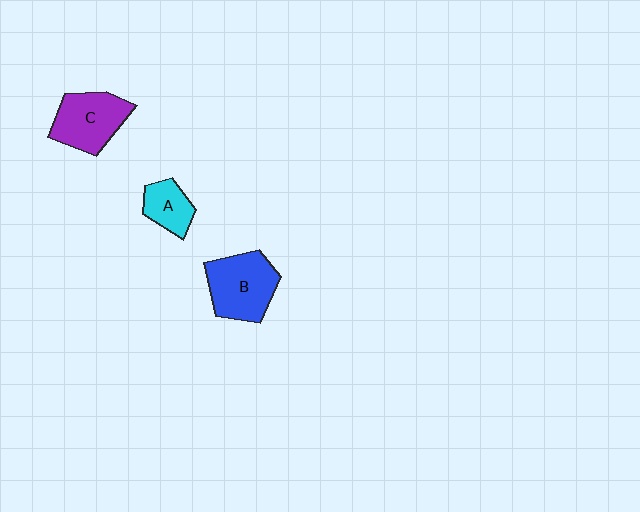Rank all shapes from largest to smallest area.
From largest to smallest: B (blue), C (purple), A (cyan).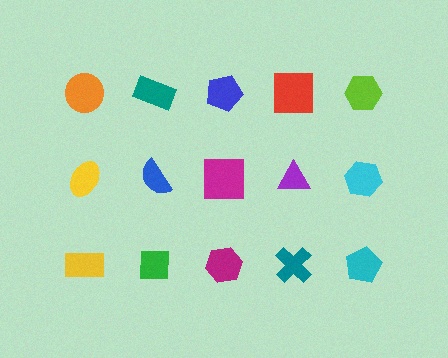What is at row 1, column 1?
An orange circle.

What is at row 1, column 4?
A red square.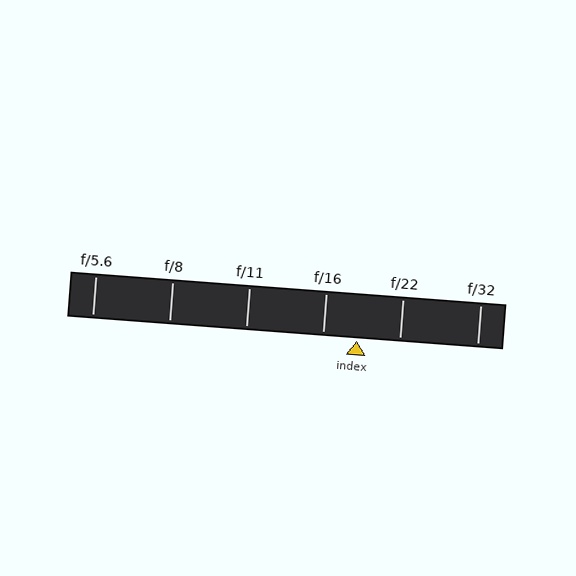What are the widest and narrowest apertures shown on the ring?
The widest aperture shown is f/5.6 and the narrowest is f/32.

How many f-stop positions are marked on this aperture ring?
There are 6 f-stop positions marked.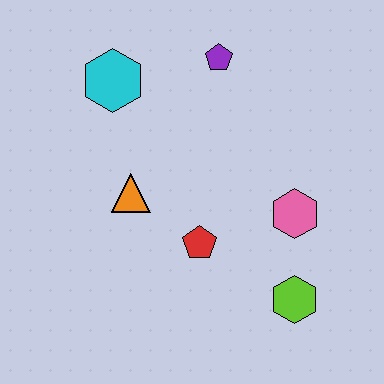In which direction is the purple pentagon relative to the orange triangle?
The purple pentagon is above the orange triangle.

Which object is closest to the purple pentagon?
The cyan hexagon is closest to the purple pentagon.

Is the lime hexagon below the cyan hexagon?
Yes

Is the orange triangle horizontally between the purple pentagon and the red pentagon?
No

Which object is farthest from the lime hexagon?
The cyan hexagon is farthest from the lime hexagon.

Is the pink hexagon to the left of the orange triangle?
No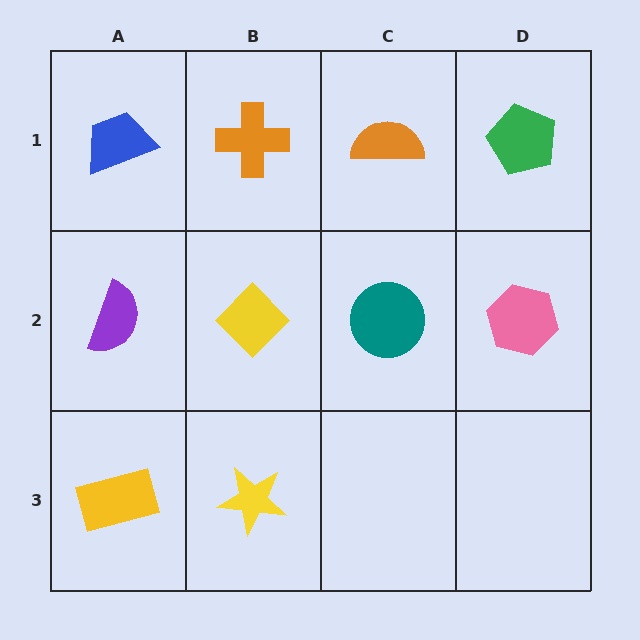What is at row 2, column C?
A teal circle.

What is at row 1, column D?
A green pentagon.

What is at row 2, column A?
A purple semicircle.